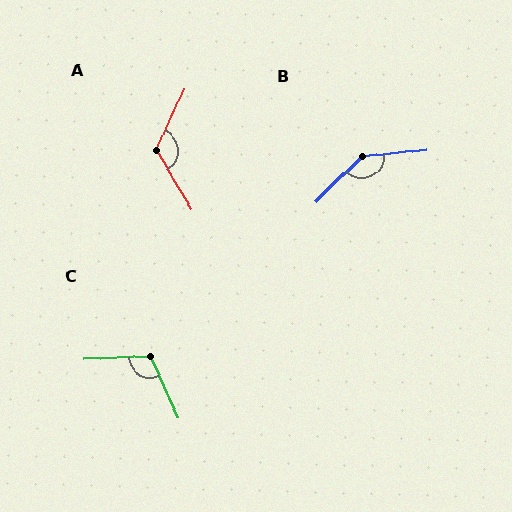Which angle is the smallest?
C, at approximately 112 degrees.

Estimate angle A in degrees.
Approximately 125 degrees.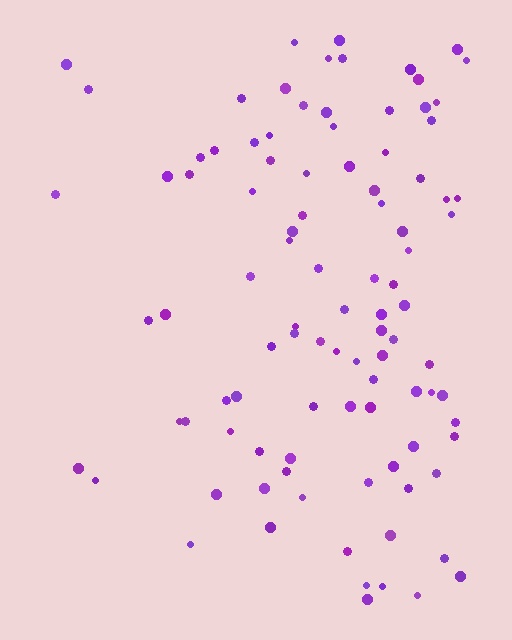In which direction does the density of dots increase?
From left to right, with the right side densest.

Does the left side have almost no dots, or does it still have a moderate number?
Still a moderate number, just noticeably fewer than the right.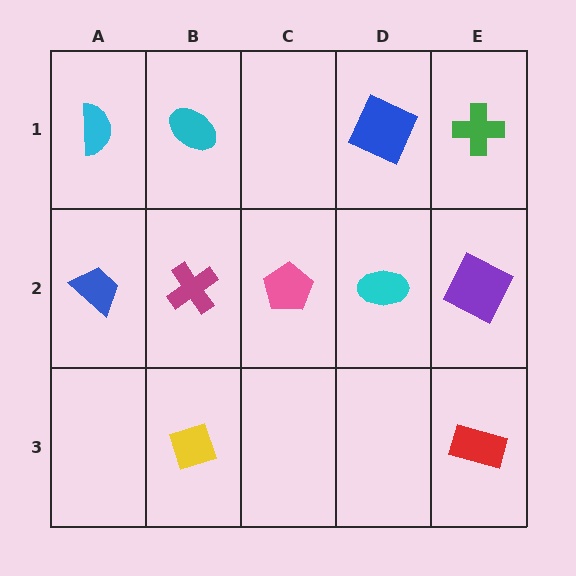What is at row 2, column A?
A blue trapezoid.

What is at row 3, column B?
A yellow diamond.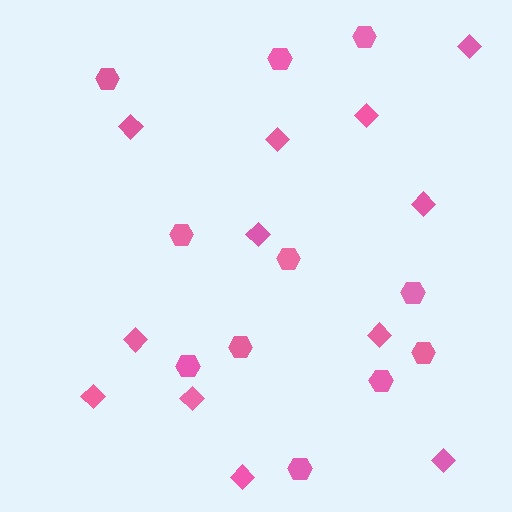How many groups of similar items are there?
There are 2 groups: one group of hexagons (11) and one group of diamonds (12).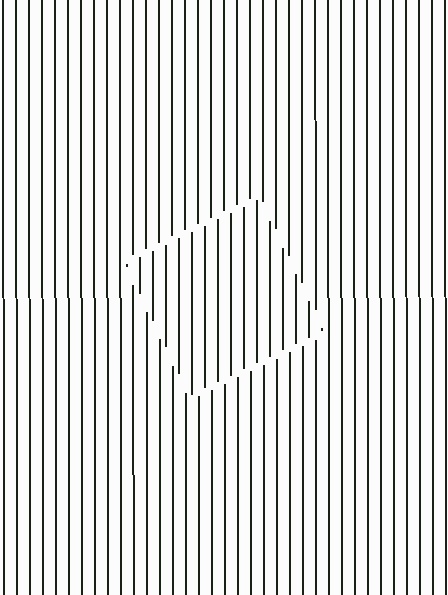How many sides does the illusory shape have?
4 sides — the line-ends trace a square.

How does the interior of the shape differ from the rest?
The interior of the shape contains the same grating, shifted by half a period — the contour is defined by the phase discontinuity where line-ends from the inner and outer gratings abut.